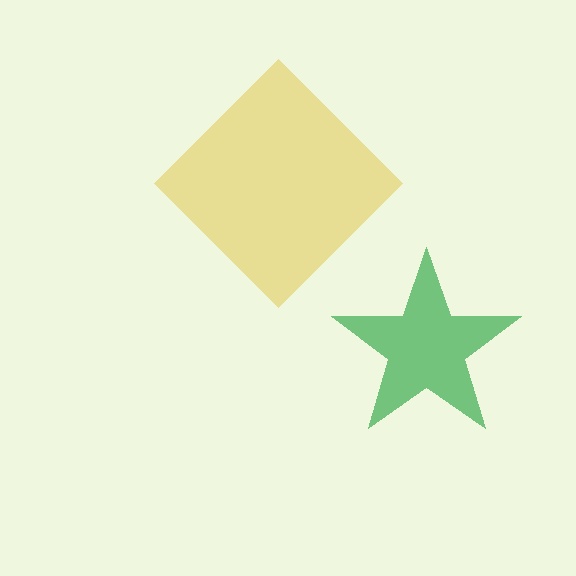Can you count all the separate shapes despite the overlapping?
Yes, there are 2 separate shapes.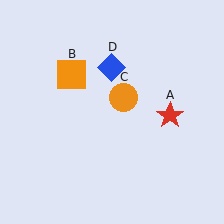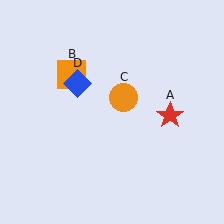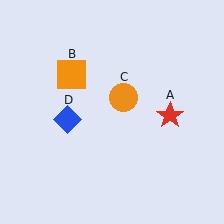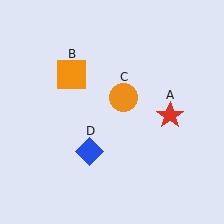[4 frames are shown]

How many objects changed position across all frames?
1 object changed position: blue diamond (object D).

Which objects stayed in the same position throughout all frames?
Red star (object A) and orange square (object B) and orange circle (object C) remained stationary.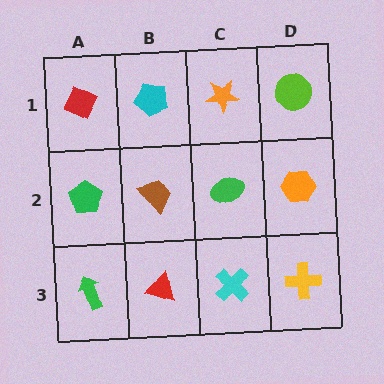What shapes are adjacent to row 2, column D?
A lime circle (row 1, column D), a yellow cross (row 3, column D), a green ellipse (row 2, column C).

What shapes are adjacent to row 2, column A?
A red diamond (row 1, column A), a green arrow (row 3, column A), a brown trapezoid (row 2, column B).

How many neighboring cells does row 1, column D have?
2.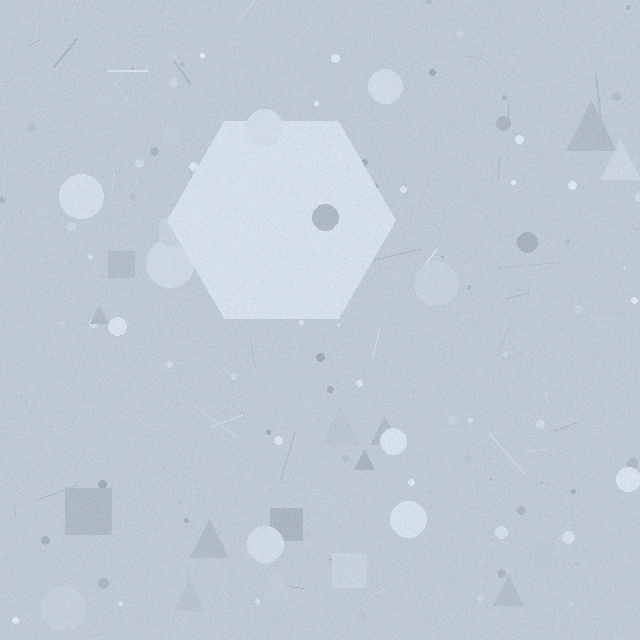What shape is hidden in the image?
A hexagon is hidden in the image.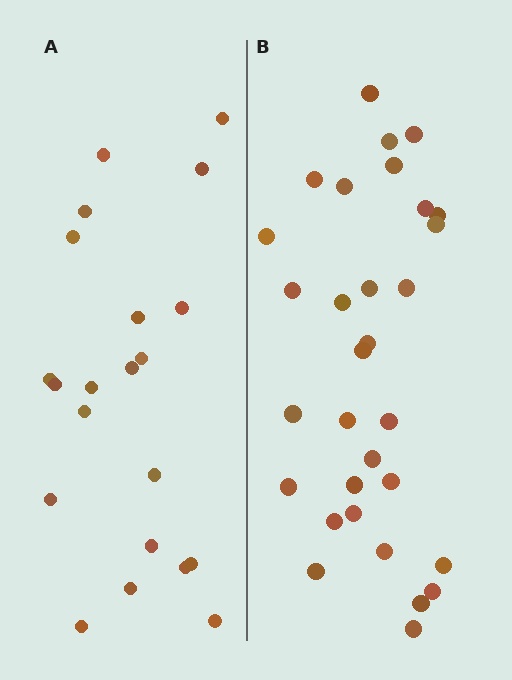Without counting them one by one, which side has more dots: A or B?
Region B (the right region) has more dots.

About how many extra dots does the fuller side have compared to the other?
Region B has roughly 10 or so more dots than region A.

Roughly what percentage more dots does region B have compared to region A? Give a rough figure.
About 50% more.